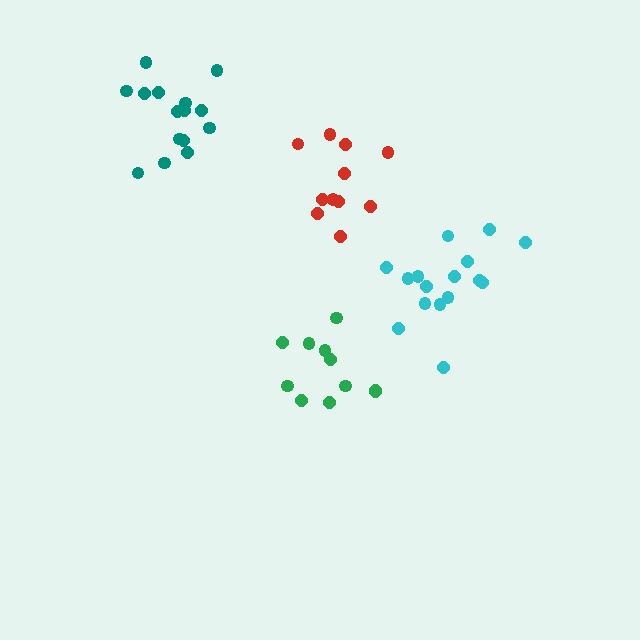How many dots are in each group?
Group 1: 15 dots, Group 2: 11 dots, Group 3: 16 dots, Group 4: 11 dots (53 total).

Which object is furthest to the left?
The teal cluster is leftmost.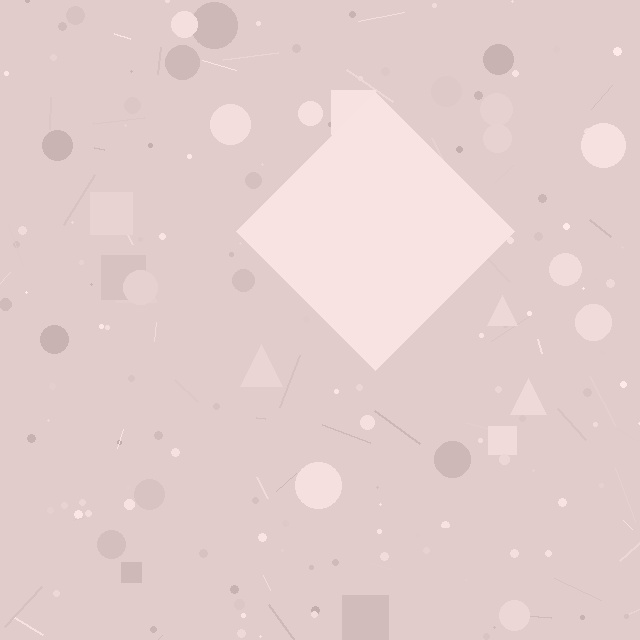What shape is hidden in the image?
A diamond is hidden in the image.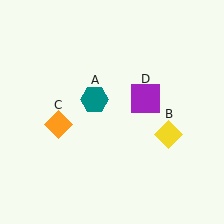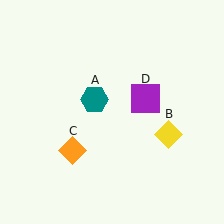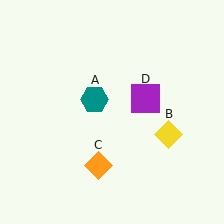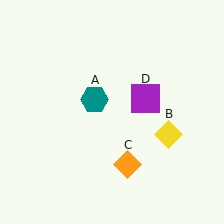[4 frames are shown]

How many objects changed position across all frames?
1 object changed position: orange diamond (object C).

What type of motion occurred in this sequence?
The orange diamond (object C) rotated counterclockwise around the center of the scene.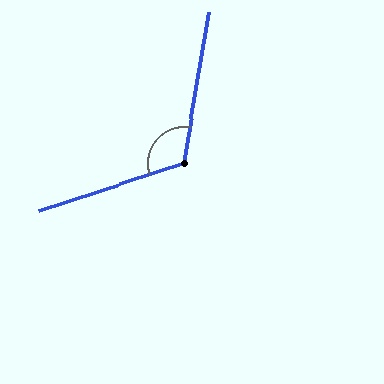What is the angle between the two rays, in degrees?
Approximately 118 degrees.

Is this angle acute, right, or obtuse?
It is obtuse.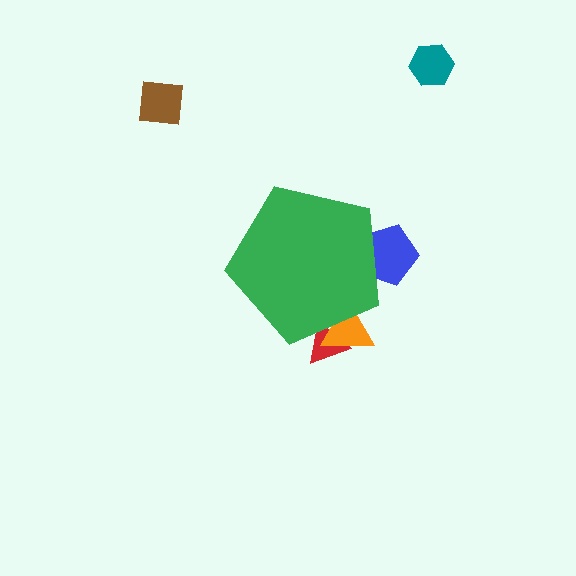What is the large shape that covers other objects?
A green pentagon.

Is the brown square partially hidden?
No, the brown square is fully visible.